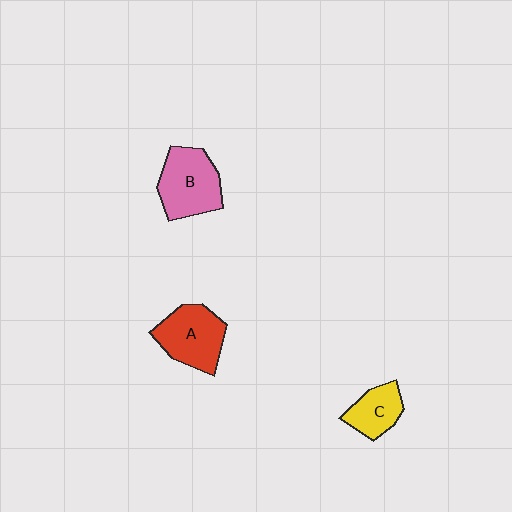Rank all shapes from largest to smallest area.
From largest to smallest: B (pink), A (red), C (yellow).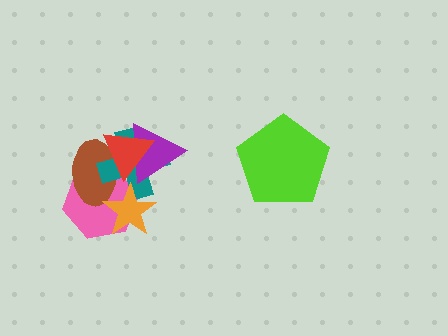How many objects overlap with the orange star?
3 objects overlap with the orange star.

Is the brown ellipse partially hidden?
Yes, it is partially covered by another shape.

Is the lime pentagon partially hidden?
No, no other shape covers it.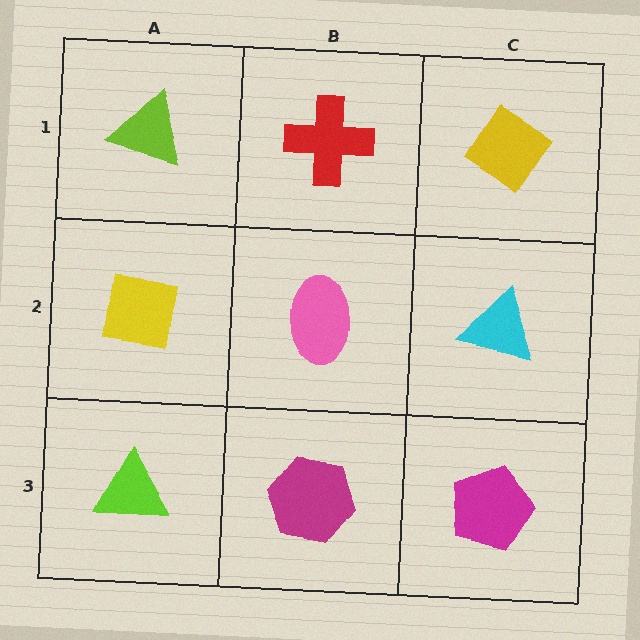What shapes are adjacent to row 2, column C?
A yellow diamond (row 1, column C), a magenta pentagon (row 3, column C), a pink ellipse (row 2, column B).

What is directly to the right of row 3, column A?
A magenta hexagon.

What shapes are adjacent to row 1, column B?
A pink ellipse (row 2, column B), a lime triangle (row 1, column A), a yellow diamond (row 1, column C).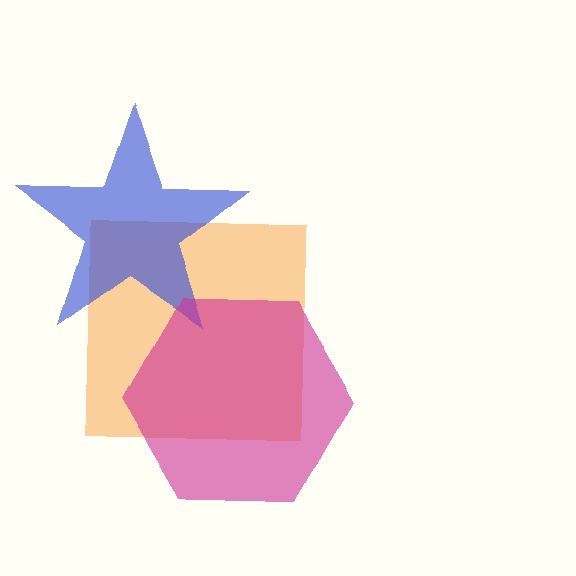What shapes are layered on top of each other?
The layered shapes are: an orange square, a blue star, a magenta hexagon.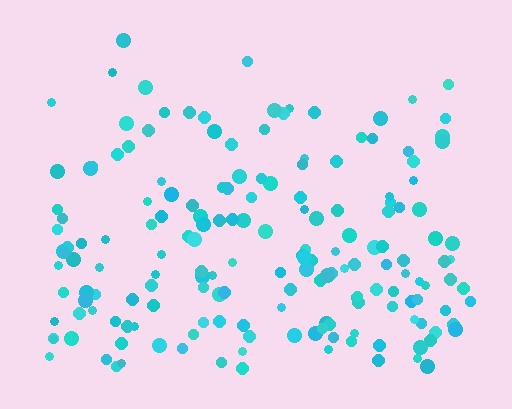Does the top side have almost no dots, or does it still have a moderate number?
Still a moderate number, just noticeably fewer than the bottom.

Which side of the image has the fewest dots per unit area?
The top.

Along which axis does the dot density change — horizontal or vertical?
Vertical.